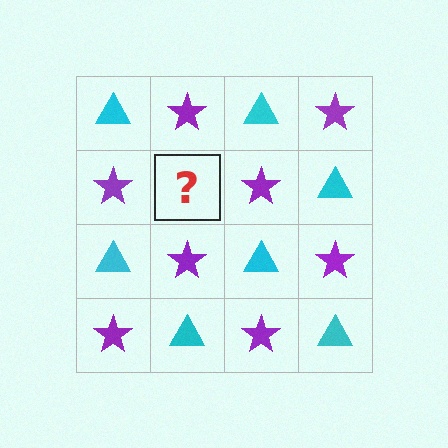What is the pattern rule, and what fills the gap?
The rule is that it alternates cyan triangle and purple star in a checkerboard pattern. The gap should be filled with a cyan triangle.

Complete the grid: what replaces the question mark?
The question mark should be replaced with a cyan triangle.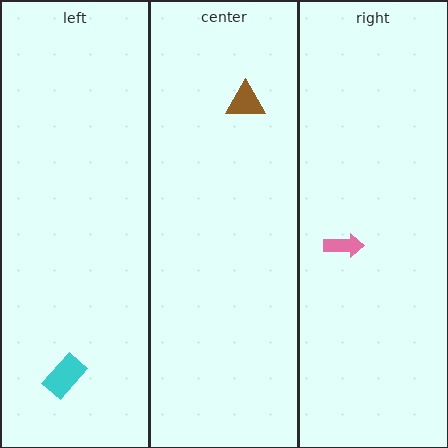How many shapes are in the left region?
1.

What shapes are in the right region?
The pink arrow.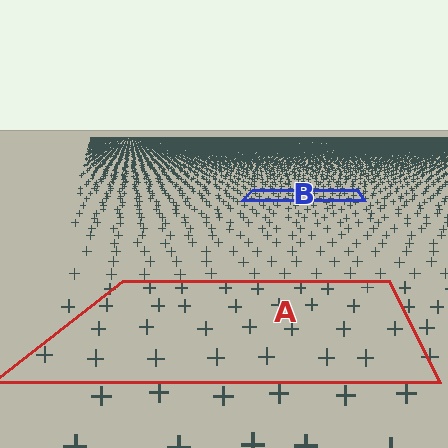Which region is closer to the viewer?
Region A is closer. The texture elements there are larger and more spread out.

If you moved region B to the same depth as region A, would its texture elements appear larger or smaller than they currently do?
They would appear larger. At a closer depth, the same texture elements are projected at a bigger on-screen size.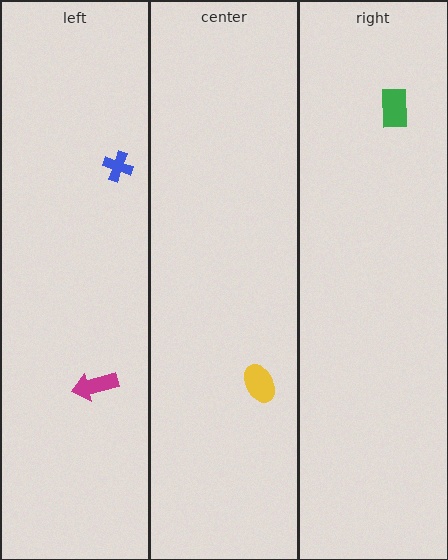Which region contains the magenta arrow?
The left region.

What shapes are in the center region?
The yellow ellipse.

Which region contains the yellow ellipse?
The center region.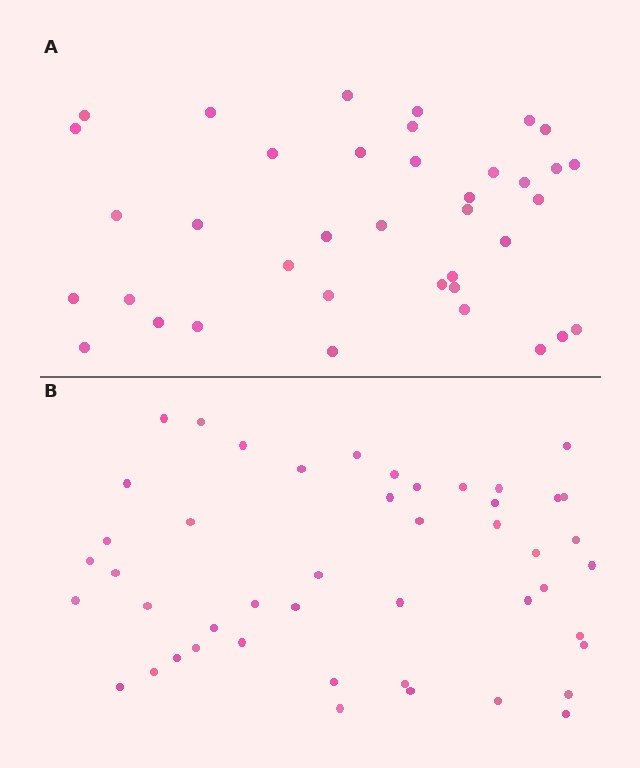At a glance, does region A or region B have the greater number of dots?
Region B (the bottom region) has more dots.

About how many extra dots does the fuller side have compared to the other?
Region B has roughly 8 or so more dots than region A.